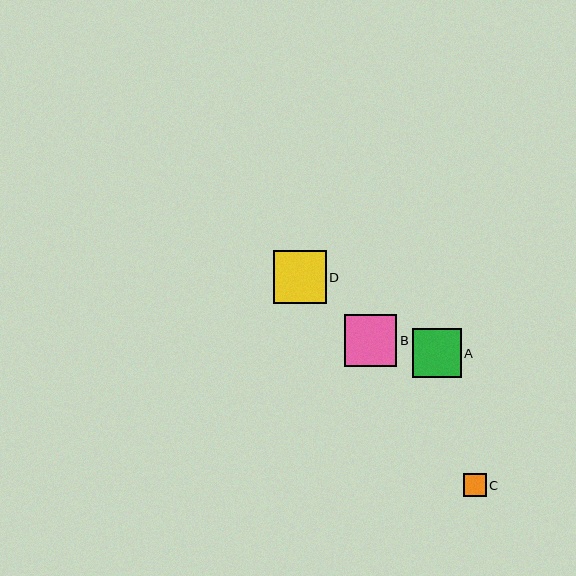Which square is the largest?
Square D is the largest with a size of approximately 52 pixels.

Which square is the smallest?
Square C is the smallest with a size of approximately 23 pixels.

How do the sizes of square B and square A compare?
Square B and square A are approximately the same size.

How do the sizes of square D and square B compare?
Square D and square B are approximately the same size.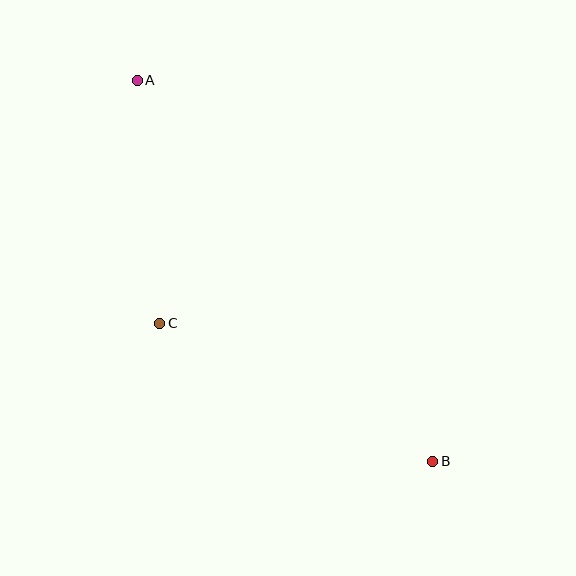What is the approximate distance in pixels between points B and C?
The distance between B and C is approximately 305 pixels.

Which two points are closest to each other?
Points A and C are closest to each other.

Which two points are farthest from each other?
Points A and B are farthest from each other.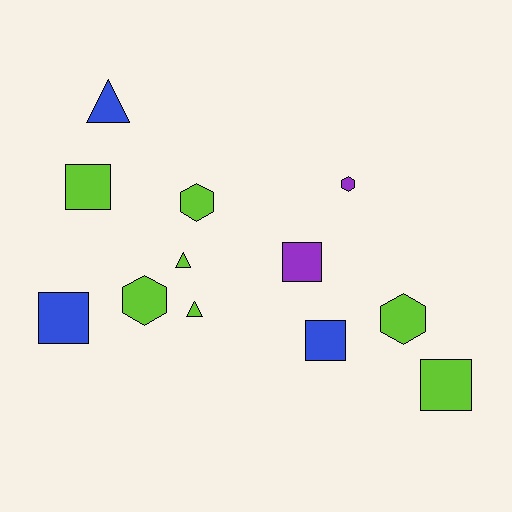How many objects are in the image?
There are 12 objects.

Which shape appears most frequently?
Square, with 5 objects.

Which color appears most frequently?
Lime, with 7 objects.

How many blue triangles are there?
There is 1 blue triangle.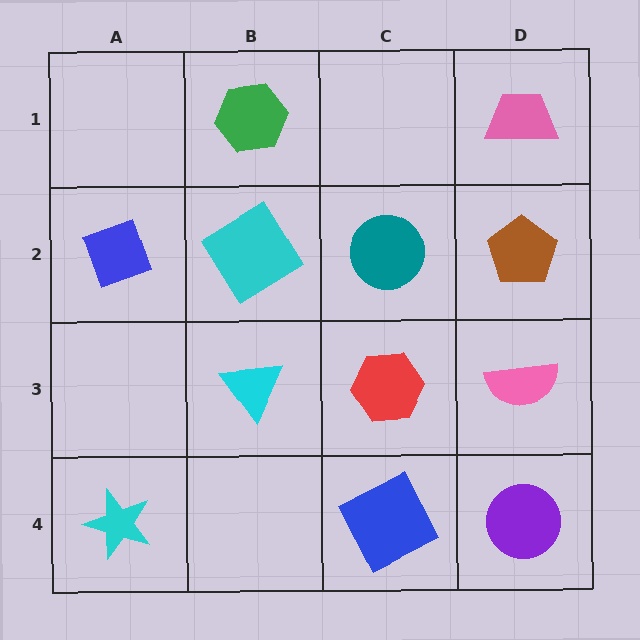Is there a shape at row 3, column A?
No, that cell is empty.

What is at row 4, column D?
A purple circle.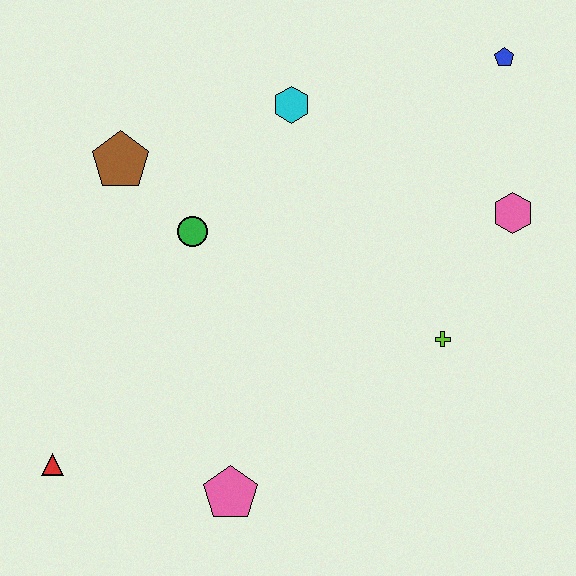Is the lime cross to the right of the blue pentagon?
No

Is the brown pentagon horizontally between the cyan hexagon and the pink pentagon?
No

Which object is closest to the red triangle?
The pink pentagon is closest to the red triangle.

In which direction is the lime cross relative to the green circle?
The lime cross is to the right of the green circle.